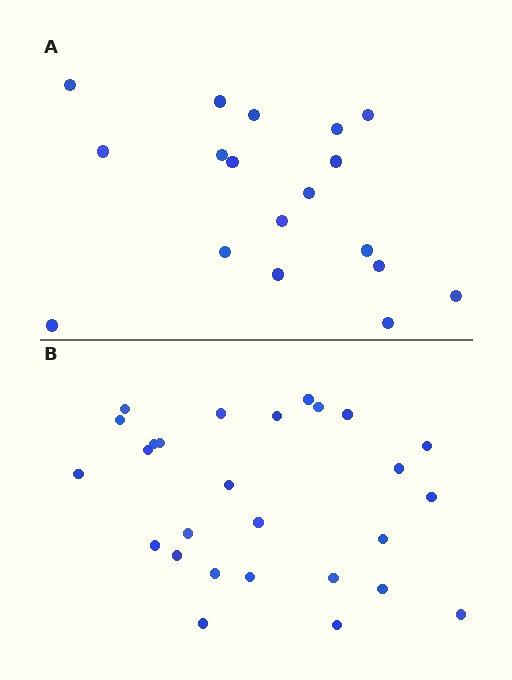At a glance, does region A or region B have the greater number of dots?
Region B (the bottom region) has more dots.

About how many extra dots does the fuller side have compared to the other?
Region B has roughly 8 or so more dots than region A.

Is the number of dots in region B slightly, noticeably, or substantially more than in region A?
Region B has substantially more. The ratio is roughly 1.5 to 1.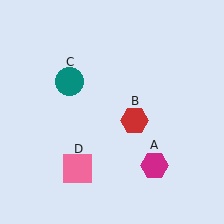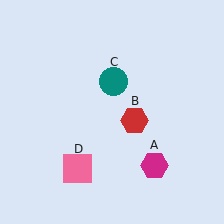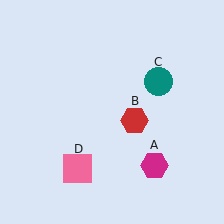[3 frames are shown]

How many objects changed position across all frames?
1 object changed position: teal circle (object C).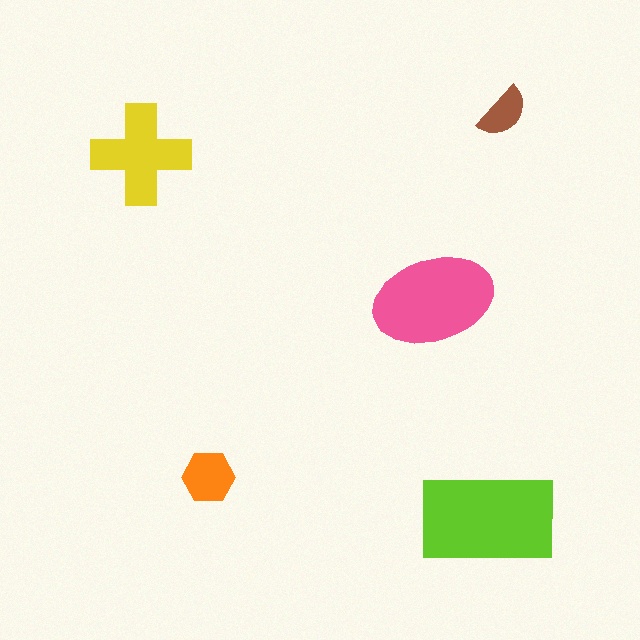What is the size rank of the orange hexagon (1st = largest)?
4th.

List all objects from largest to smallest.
The lime rectangle, the pink ellipse, the yellow cross, the orange hexagon, the brown semicircle.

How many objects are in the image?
There are 5 objects in the image.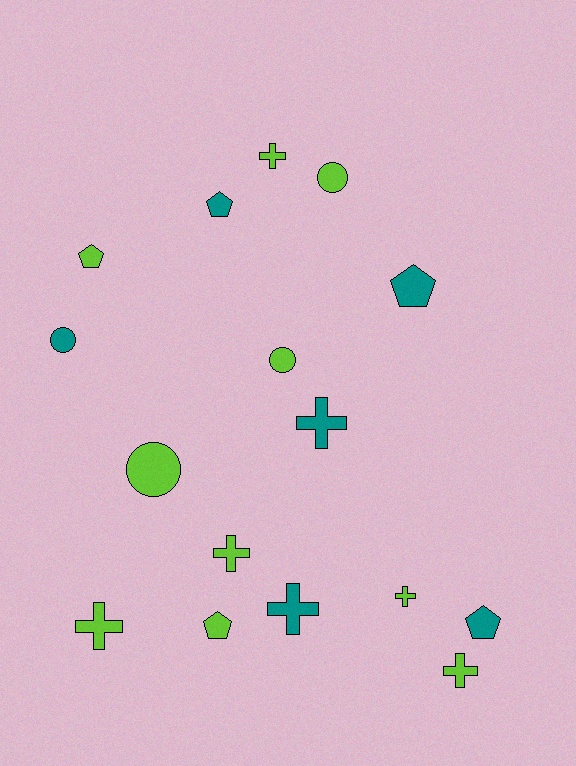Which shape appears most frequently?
Cross, with 7 objects.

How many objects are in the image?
There are 16 objects.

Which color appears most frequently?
Lime, with 10 objects.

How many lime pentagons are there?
There are 2 lime pentagons.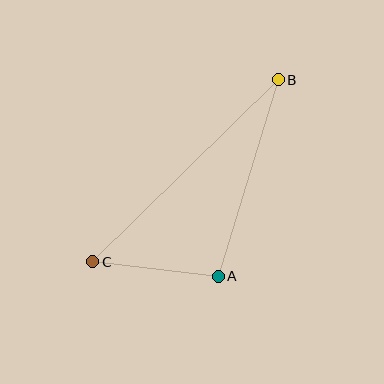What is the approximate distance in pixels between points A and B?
The distance between A and B is approximately 206 pixels.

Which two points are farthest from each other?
Points B and C are farthest from each other.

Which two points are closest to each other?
Points A and C are closest to each other.